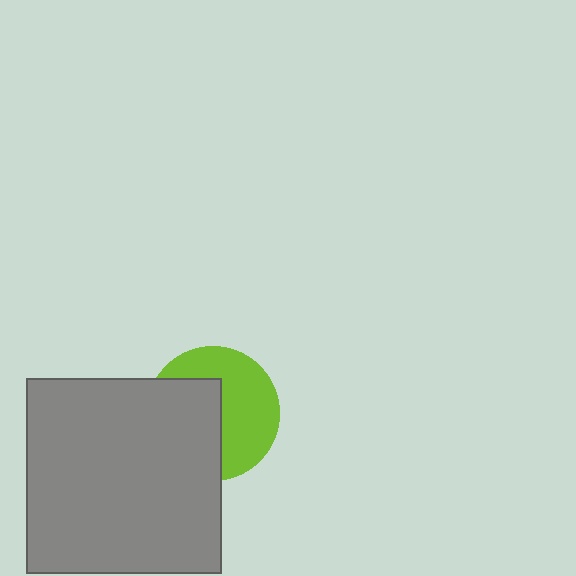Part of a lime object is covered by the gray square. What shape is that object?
It is a circle.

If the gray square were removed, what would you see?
You would see the complete lime circle.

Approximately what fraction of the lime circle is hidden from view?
Roughly 47% of the lime circle is hidden behind the gray square.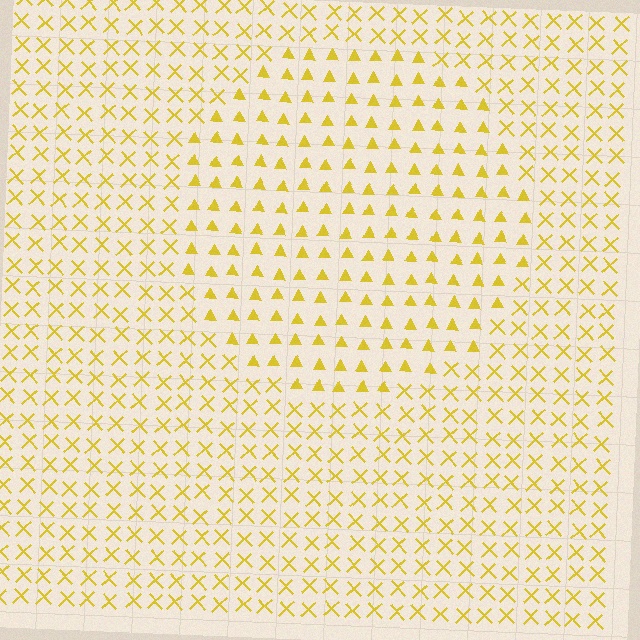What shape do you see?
I see a circle.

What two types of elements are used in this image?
The image uses triangles inside the circle region and X marks outside it.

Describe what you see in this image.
The image is filled with small yellow elements arranged in a uniform grid. A circle-shaped region contains triangles, while the surrounding area contains X marks. The boundary is defined purely by the change in element shape.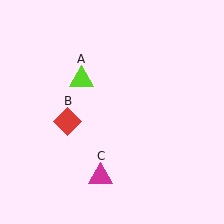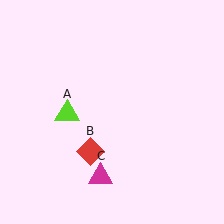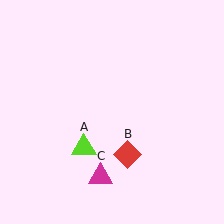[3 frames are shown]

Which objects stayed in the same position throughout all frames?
Magenta triangle (object C) remained stationary.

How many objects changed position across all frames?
2 objects changed position: lime triangle (object A), red diamond (object B).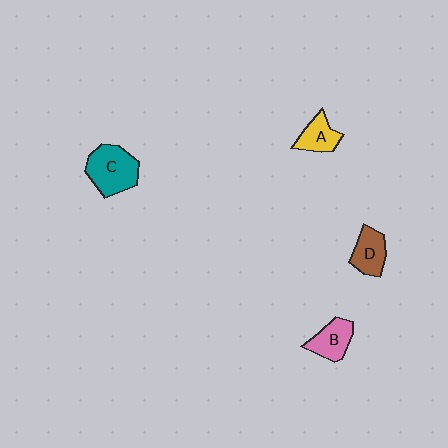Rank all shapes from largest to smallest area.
From largest to smallest: C (teal), B (pink), D (brown), A (yellow).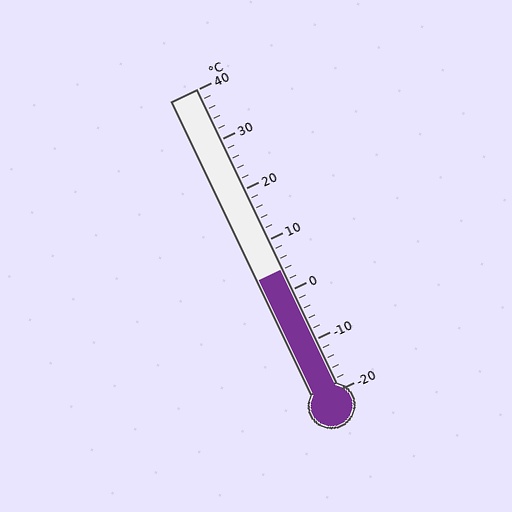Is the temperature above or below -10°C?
The temperature is above -10°C.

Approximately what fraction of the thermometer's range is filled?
The thermometer is filled to approximately 40% of its range.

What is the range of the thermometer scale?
The thermometer scale ranges from -20°C to 40°C.